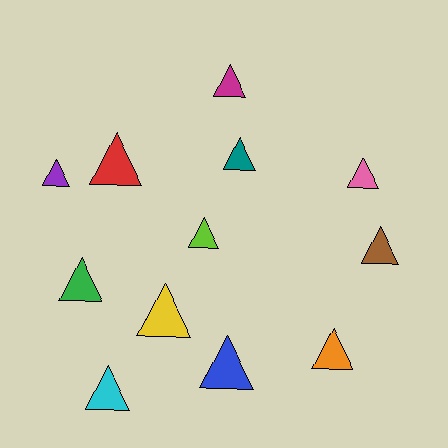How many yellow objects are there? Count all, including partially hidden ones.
There is 1 yellow object.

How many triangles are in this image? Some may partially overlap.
There are 12 triangles.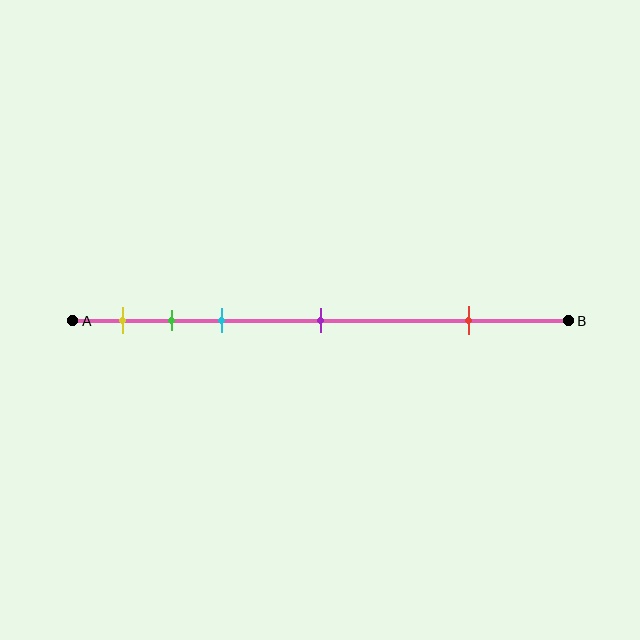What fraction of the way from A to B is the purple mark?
The purple mark is approximately 50% (0.5) of the way from A to B.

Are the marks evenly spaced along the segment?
No, the marks are not evenly spaced.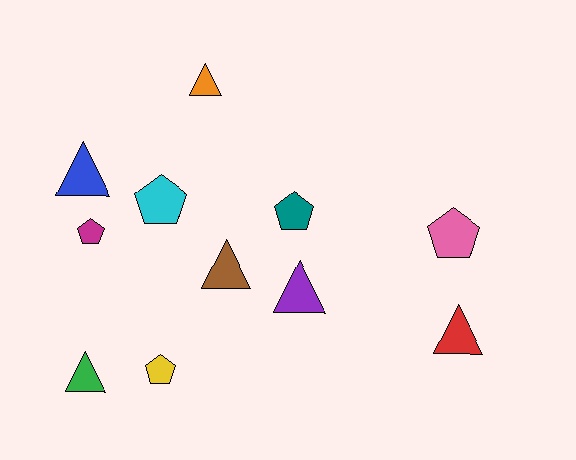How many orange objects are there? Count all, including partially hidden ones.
There is 1 orange object.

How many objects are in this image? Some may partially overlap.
There are 11 objects.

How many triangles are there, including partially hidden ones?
There are 6 triangles.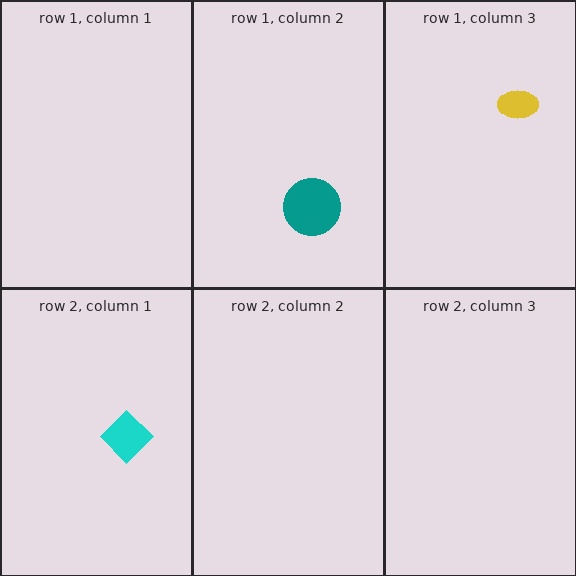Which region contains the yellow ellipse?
The row 1, column 3 region.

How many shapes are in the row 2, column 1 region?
1.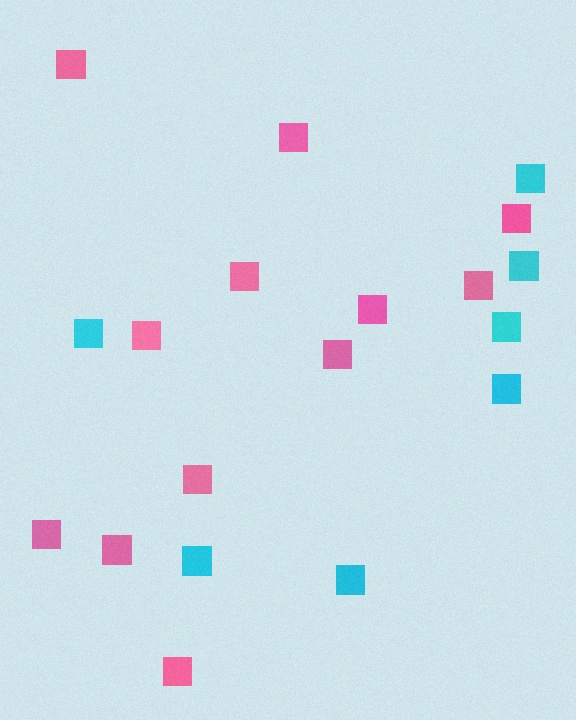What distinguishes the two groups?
There are 2 groups: one group of cyan squares (7) and one group of pink squares (12).